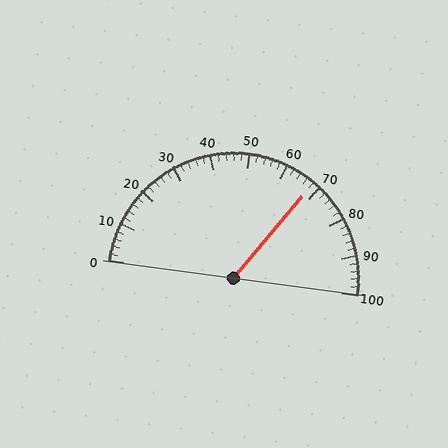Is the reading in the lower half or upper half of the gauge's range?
The reading is in the upper half of the range (0 to 100).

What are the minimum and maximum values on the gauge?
The gauge ranges from 0 to 100.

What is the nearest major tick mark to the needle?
The nearest major tick mark is 70.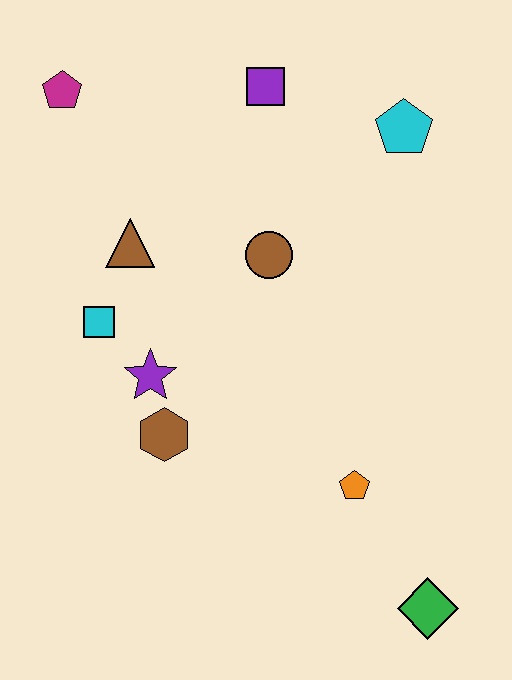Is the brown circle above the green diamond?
Yes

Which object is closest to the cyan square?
The purple star is closest to the cyan square.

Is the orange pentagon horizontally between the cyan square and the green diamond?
Yes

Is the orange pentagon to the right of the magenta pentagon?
Yes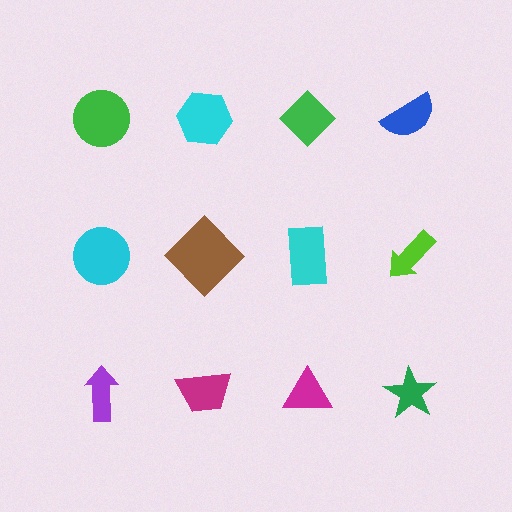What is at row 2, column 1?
A cyan circle.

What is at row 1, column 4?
A blue semicircle.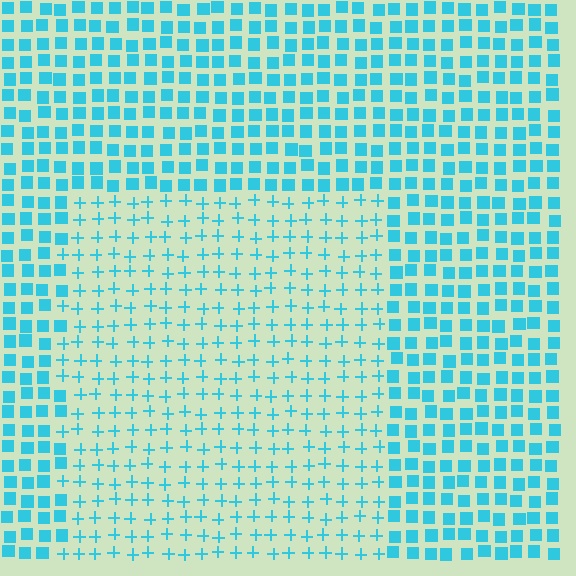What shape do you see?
I see a rectangle.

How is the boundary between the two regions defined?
The boundary is defined by a change in element shape: plus signs inside vs. squares outside. All elements share the same color and spacing.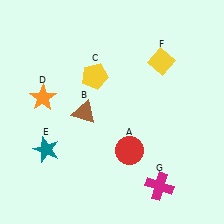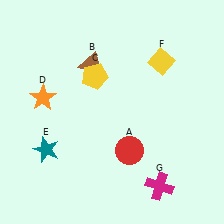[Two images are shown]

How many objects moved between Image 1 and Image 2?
1 object moved between the two images.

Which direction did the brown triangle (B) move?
The brown triangle (B) moved up.